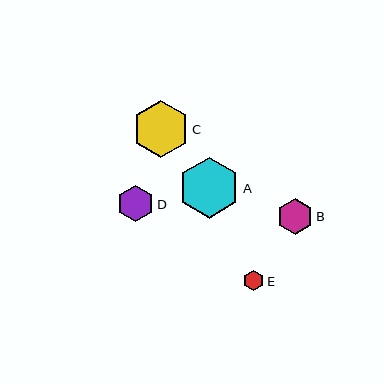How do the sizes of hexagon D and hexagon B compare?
Hexagon D and hexagon B are approximately the same size.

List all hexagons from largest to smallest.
From largest to smallest: A, C, D, B, E.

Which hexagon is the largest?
Hexagon A is the largest with a size of approximately 61 pixels.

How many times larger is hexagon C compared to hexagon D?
Hexagon C is approximately 1.6 times the size of hexagon D.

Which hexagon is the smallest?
Hexagon E is the smallest with a size of approximately 21 pixels.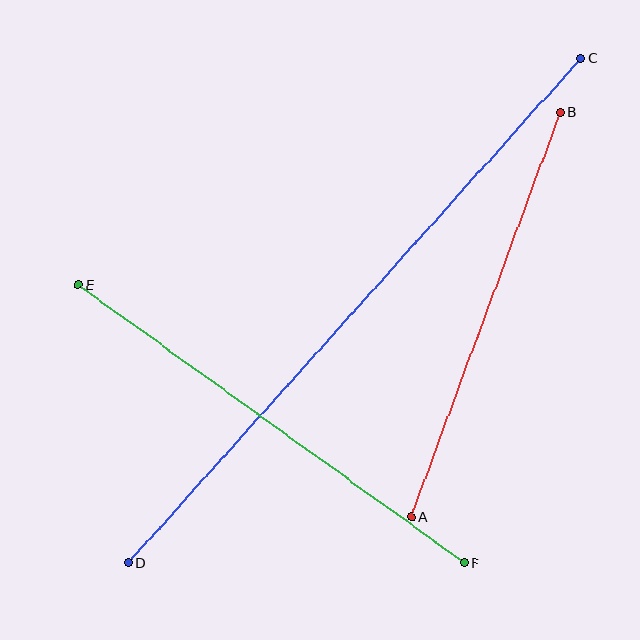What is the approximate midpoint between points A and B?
The midpoint is at approximately (486, 314) pixels.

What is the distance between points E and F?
The distance is approximately 476 pixels.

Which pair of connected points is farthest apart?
Points C and D are farthest apart.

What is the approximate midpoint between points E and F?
The midpoint is at approximately (271, 424) pixels.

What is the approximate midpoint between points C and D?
The midpoint is at approximately (355, 311) pixels.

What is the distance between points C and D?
The distance is approximately 677 pixels.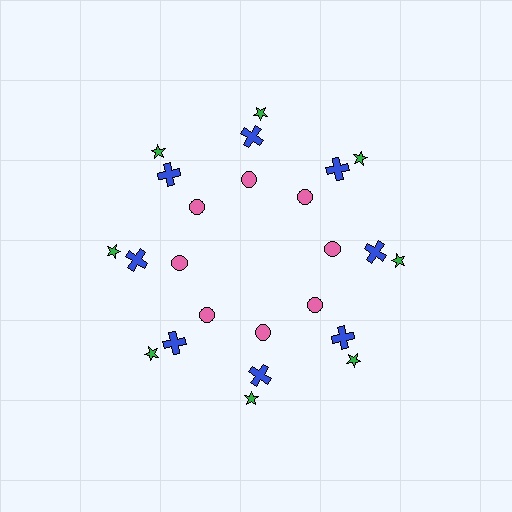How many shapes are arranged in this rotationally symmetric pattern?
There are 24 shapes, arranged in 8 groups of 3.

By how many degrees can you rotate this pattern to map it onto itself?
The pattern maps onto itself every 45 degrees of rotation.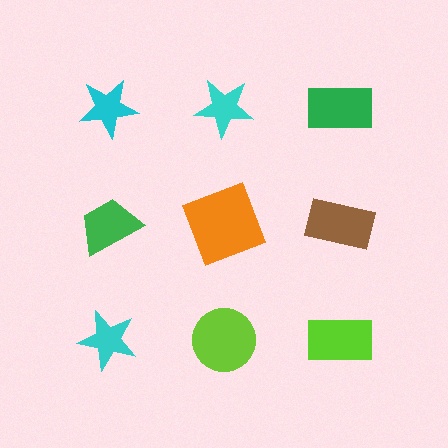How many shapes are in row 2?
3 shapes.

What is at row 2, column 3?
A brown rectangle.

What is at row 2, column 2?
An orange square.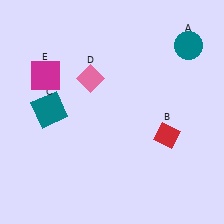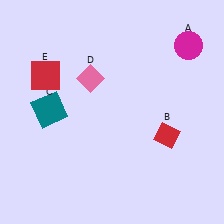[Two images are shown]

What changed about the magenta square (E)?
In Image 1, E is magenta. In Image 2, it changed to red.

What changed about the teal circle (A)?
In Image 1, A is teal. In Image 2, it changed to magenta.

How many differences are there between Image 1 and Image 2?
There are 2 differences between the two images.